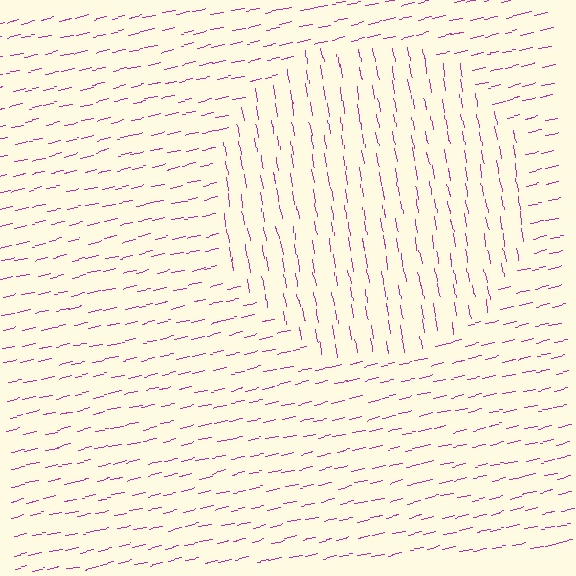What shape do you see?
I see a circle.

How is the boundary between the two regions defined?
The boundary is defined purely by a change in line orientation (approximately 87 degrees difference). All lines are the same color and thickness.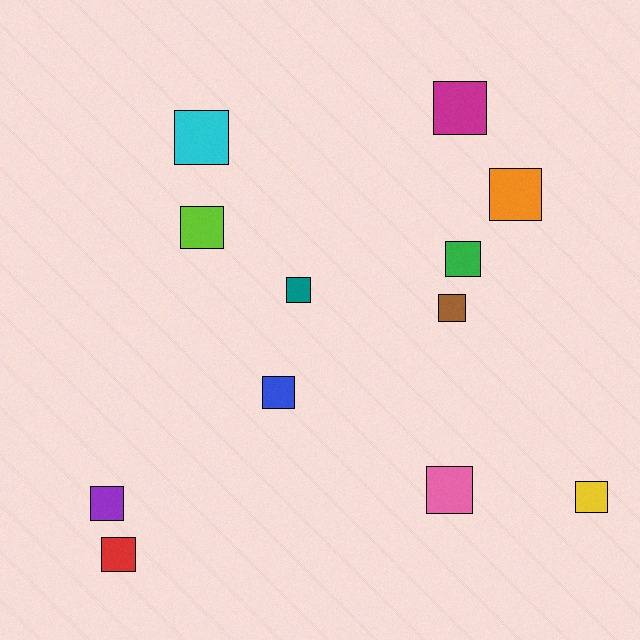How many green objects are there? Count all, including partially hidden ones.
There is 1 green object.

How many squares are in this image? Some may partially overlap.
There are 12 squares.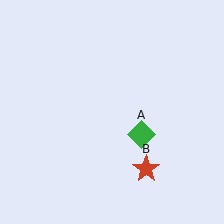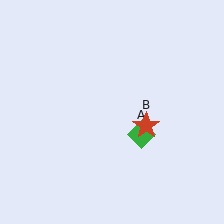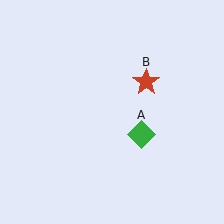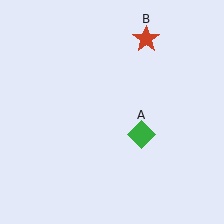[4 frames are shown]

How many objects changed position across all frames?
1 object changed position: red star (object B).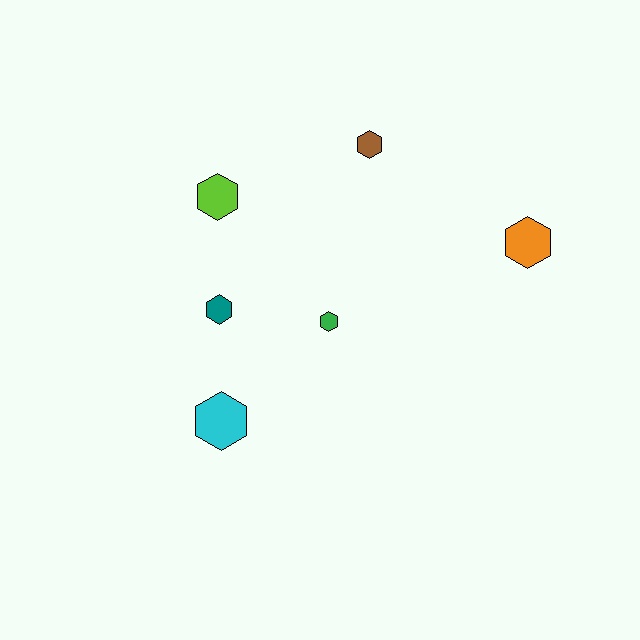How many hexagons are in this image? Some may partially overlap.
There are 6 hexagons.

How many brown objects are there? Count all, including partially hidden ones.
There is 1 brown object.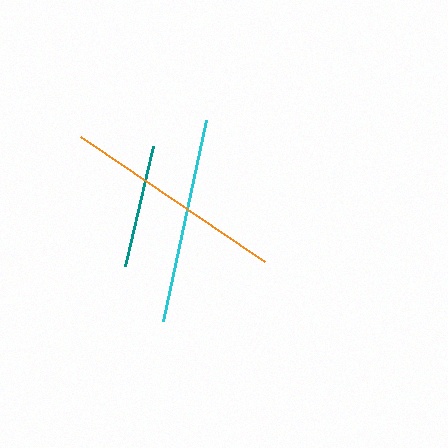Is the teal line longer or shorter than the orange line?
The orange line is longer than the teal line.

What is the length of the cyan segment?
The cyan segment is approximately 206 pixels long.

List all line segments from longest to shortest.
From longest to shortest: orange, cyan, teal.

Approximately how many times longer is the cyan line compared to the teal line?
The cyan line is approximately 1.7 times the length of the teal line.